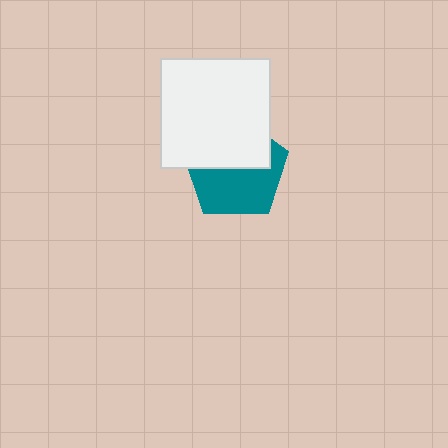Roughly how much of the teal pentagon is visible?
About half of it is visible (roughly 52%).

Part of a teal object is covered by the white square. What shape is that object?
It is a pentagon.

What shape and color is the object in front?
The object in front is a white square.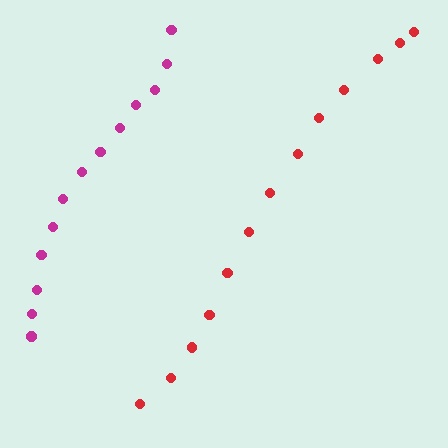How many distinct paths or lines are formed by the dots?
There are 2 distinct paths.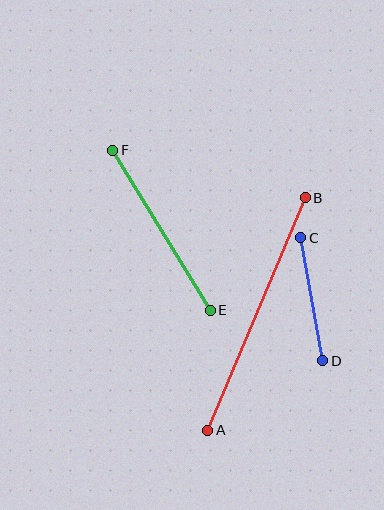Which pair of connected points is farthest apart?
Points A and B are farthest apart.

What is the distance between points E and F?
The distance is approximately 187 pixels.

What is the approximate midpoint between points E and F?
The midpoint is at approximately (162, 230) pixels.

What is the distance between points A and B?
The distance is approximately 252 pixels.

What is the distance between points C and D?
The distance is approximately 125 pixels.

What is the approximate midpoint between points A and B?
The midpoint is at approximately (256, 314) pixels.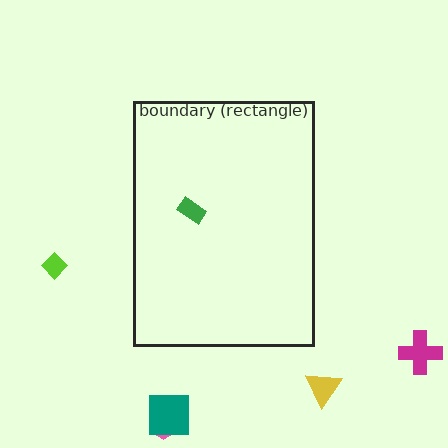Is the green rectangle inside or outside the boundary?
Inside.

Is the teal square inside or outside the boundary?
Outside.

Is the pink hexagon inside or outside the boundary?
Outside.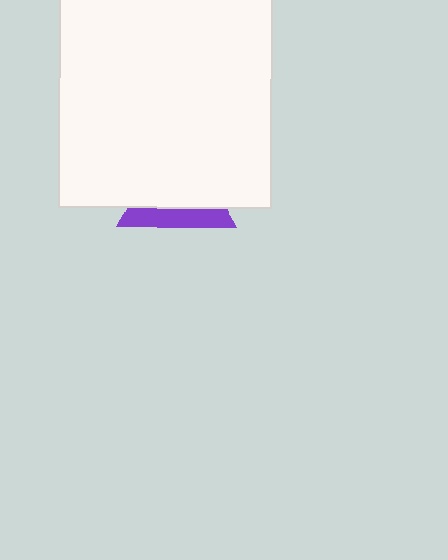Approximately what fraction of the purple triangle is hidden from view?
Roughly 69% of the purple triangle is hidden behind the white rectangle.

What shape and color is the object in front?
The object in front is a white rectangle.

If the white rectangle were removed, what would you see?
You would see the complete purple triangle.